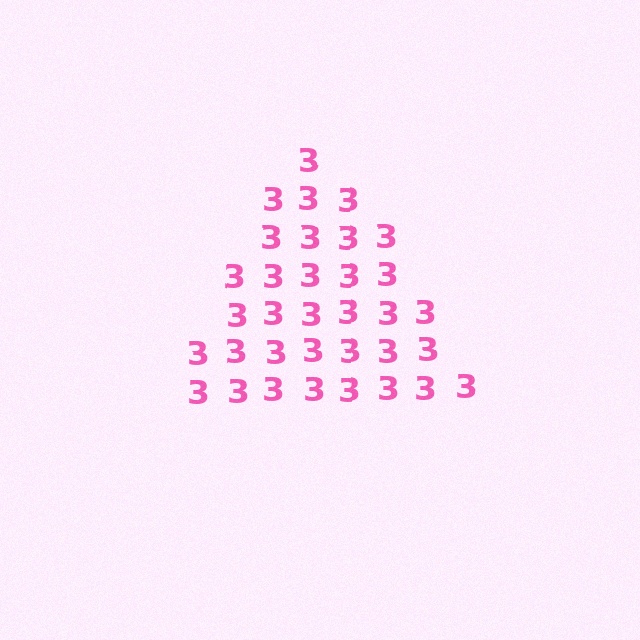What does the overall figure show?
The overall figure shows a triangle.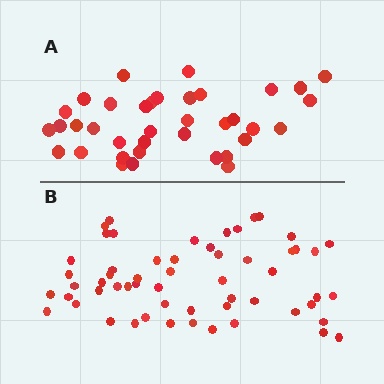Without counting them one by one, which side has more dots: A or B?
Region B (the bottom region) has more dots.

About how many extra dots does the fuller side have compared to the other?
Region B has approximately 20 more dots than region A.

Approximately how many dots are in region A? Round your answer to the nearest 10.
About 40 dots. (The exact count is 37, which rounds to 40.)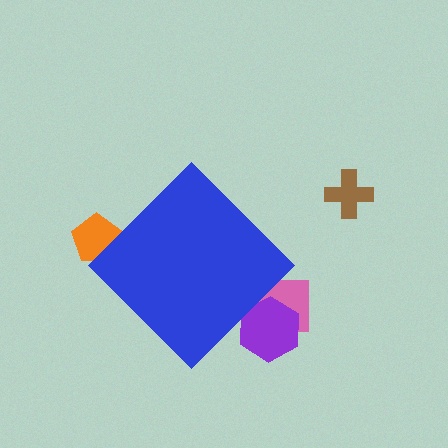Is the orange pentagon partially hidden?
Yes, the orange pentagon is partially hidden behind the blue diamond.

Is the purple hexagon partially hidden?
Yes, the purple hexagon is partially hidden behind the blue diamond.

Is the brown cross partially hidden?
No, the brown cross is fully visible.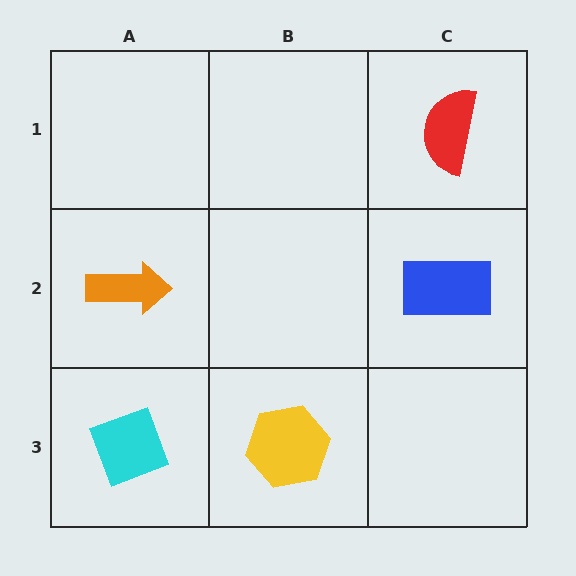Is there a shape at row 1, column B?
No, that cell is empty.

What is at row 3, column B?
A yellow hexagon.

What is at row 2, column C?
A blue rectangle.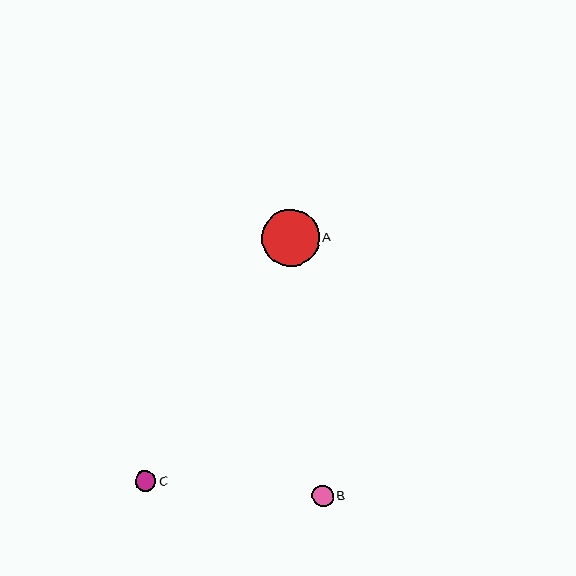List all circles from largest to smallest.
From largest to smallest: A, B, C.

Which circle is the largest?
Circle A is the largest with a size of approximately 58 pixels.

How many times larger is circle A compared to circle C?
Circle A is approximately 2.8 times the size of circle C.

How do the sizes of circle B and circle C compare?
Circle B and circle C are approximately the same size.